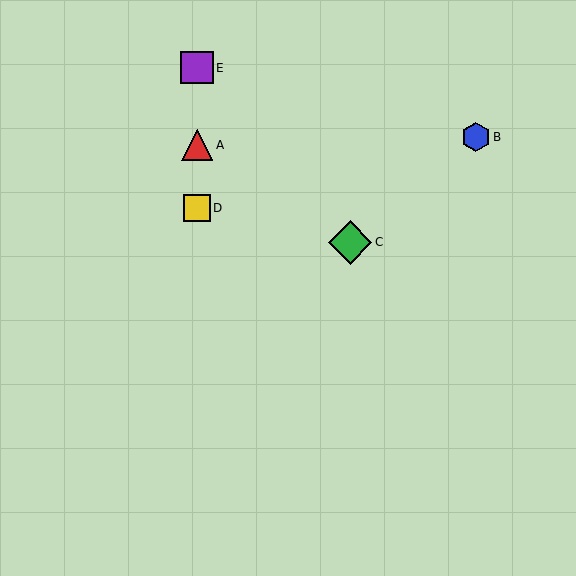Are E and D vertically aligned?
Yes, both are at x≈197.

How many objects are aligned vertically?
3 objects (A, D, E) are aligned vertically.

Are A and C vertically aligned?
No, A is at x≈197 and C is at x≈350.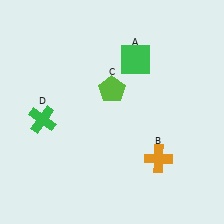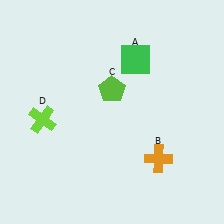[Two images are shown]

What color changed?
The cross (D) changed from green in Image 1 to lime in Image 2.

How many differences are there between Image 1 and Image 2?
There is 1 difference between the two images.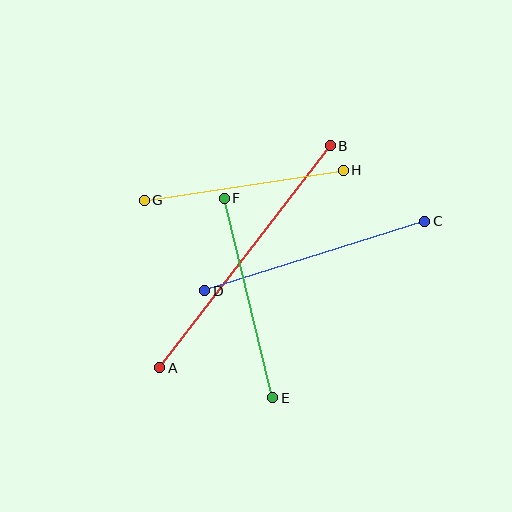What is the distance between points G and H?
The distance is approximately 201 pixels.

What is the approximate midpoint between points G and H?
The midpoint is at approximately (244, 185) pixels.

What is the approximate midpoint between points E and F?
The midpoint is at approximately (249, 298) pixels.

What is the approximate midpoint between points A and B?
The midpoint is at approximately (245, 257) pixels.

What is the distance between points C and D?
The distance is approximately 231 pixels.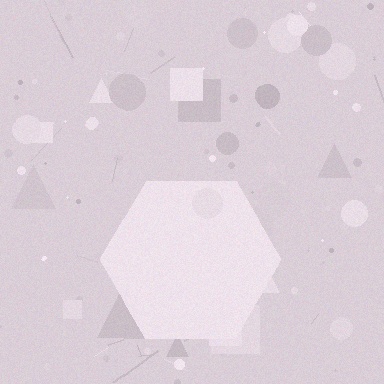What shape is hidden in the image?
A hexagon is hidden in the image.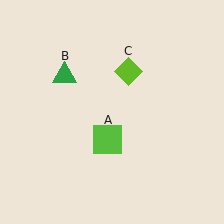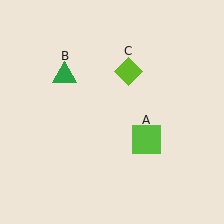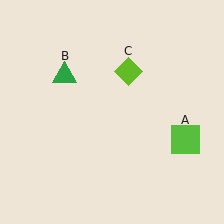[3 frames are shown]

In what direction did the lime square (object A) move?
The lime square (object A) moved right.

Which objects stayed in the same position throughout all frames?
Green triangle (object B) and lime diamond (object C) remained stationary.